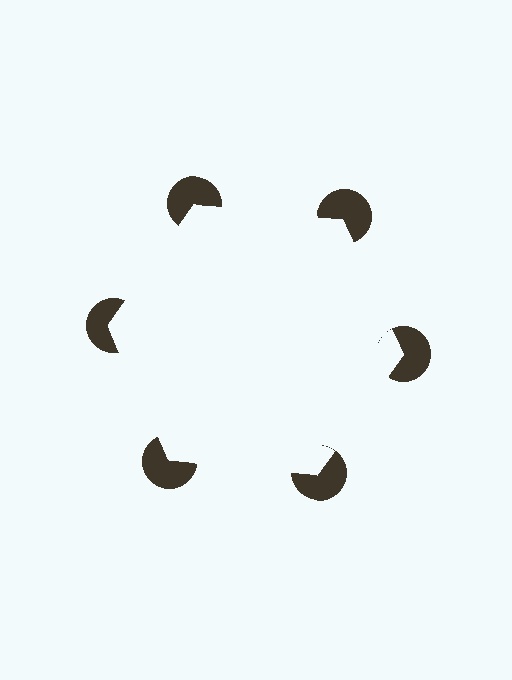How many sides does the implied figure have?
6 sides.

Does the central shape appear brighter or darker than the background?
It typically appears slightly brighter than the background, even though no actual brightness change is drawn.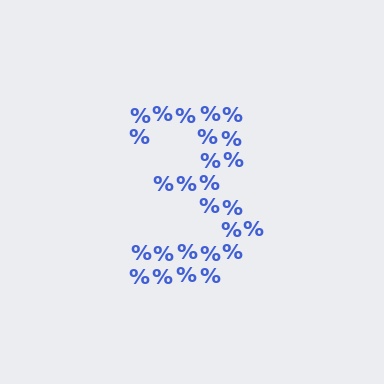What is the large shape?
The large shape is the digit 3.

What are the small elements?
The small elements are percent signs.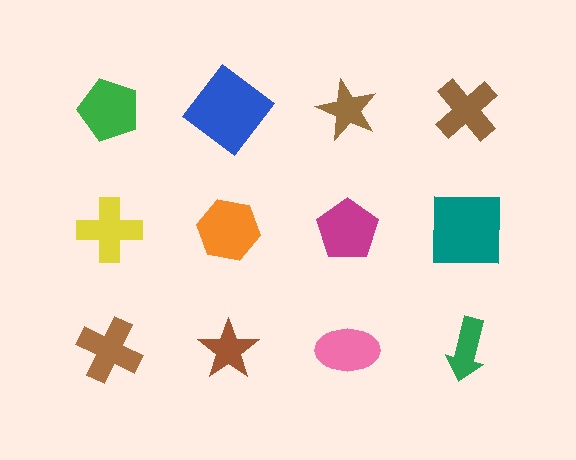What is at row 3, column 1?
A brown cross.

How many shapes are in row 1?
4 shapes.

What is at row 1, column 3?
A brown star.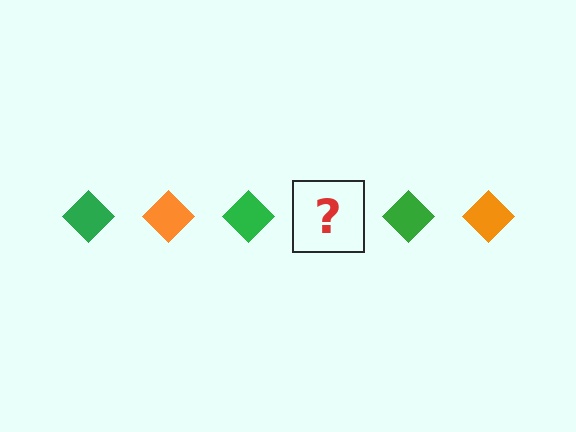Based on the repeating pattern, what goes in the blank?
The blank should be an orange diamond.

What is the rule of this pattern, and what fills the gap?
The rule is that the pattern cycles through green, orange diamonds. The gap should be filled with an orange diamond.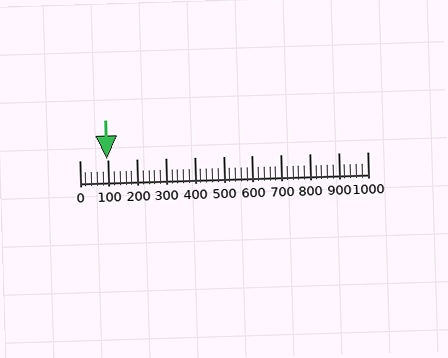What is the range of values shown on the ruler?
The ruler shows values from 0 to 1000.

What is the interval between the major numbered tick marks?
The major tick marks are spaced 100 units apart.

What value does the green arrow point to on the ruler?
The green arrow points to approximately 94.